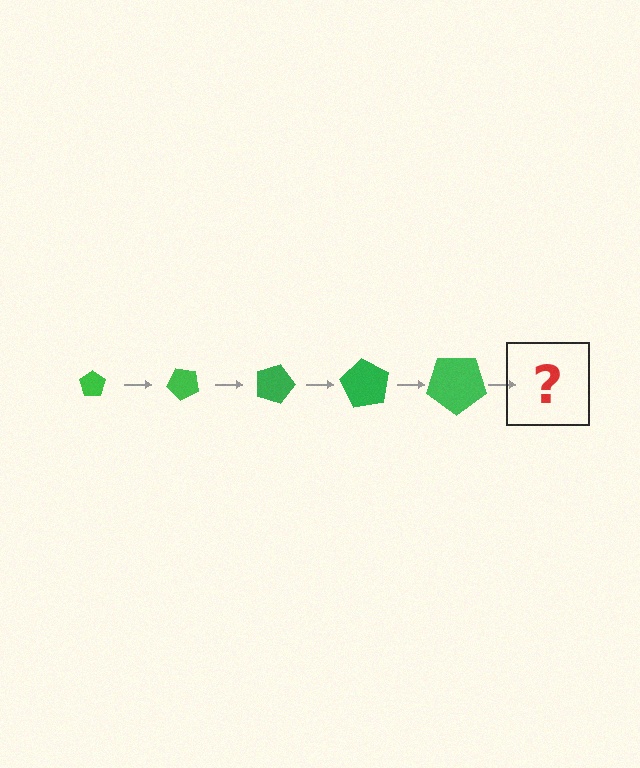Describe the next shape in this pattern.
It should be a pentagon, larger than the previous one and rotated 225 degrees from the start.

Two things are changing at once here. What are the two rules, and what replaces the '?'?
The two rules are that the pentagon grows larger each step and it rotates 45 degrees each step. The '?' should be a pentagon, larger than the previous one and rotated 225 degrees from the start.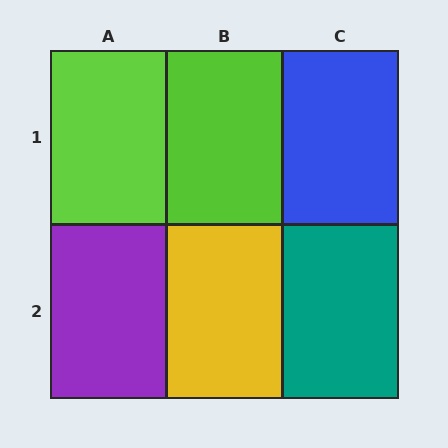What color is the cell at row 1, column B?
Lime.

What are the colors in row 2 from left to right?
Purple, yellow, teal.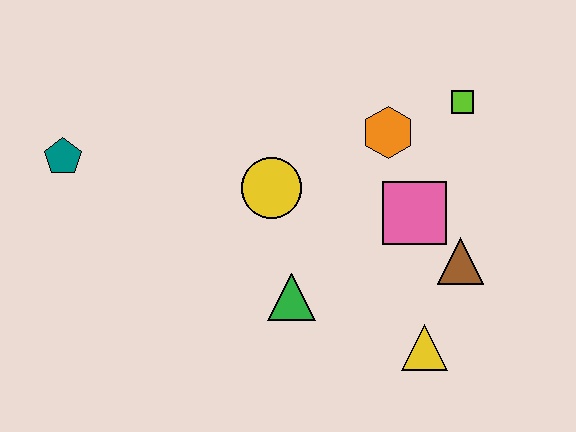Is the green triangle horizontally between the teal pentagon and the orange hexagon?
Yes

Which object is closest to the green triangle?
The yellow circle is closest to the green triangle.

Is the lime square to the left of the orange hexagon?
No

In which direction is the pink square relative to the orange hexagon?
The pink square is below the orange hexagon.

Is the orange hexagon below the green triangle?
No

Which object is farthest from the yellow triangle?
The teal pentagon is farthest from the yellow triangle.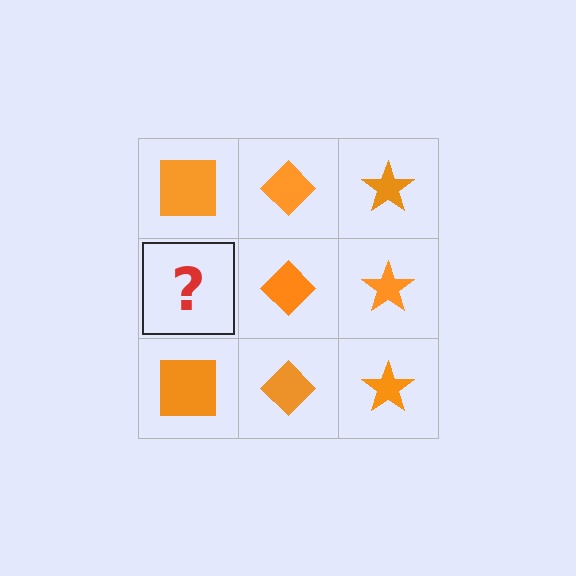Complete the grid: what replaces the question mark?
The question mark should be replaced with an orange square.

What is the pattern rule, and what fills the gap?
The rule is that each column has a consistent shape. The gap should be filled with an orange square.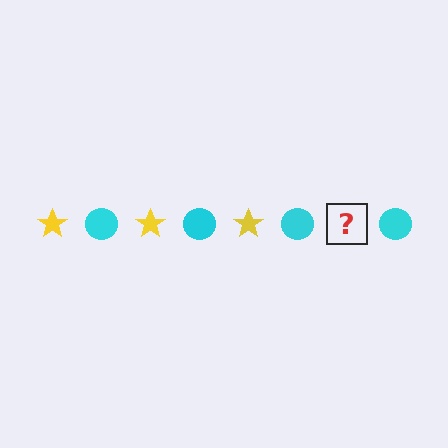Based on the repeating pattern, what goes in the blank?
The blank should be a yellow star.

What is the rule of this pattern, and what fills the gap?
The rule is that the pattern alternates between yellow star and cyan circle. The gap should be filled with a yellow star.